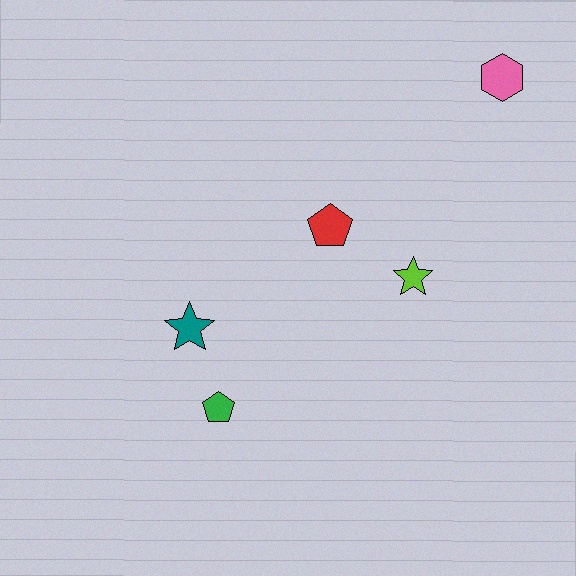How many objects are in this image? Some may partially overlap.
There are 5 objects.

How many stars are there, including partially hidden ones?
There are 2 stars.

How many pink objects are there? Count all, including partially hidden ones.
There is 1 pink object.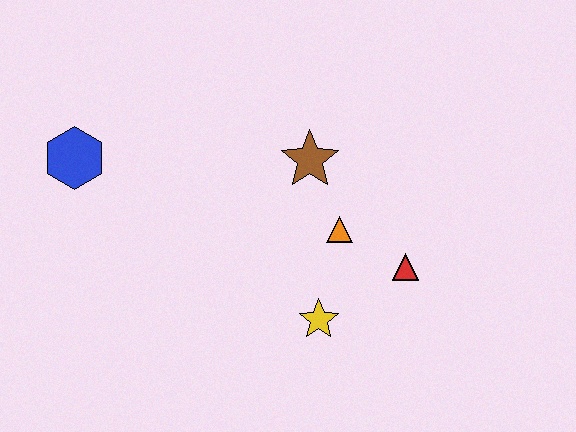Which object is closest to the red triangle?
The orange triangle is closest to the red triangle.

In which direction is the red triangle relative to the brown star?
The red triangle is below the brown star.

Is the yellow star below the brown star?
Yes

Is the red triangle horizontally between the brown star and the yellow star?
No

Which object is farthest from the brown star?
The blue hexagon is farthest from the brown star.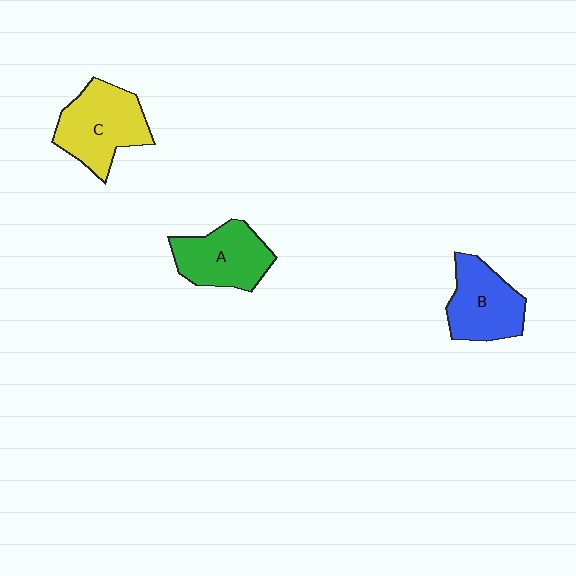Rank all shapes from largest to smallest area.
From largest to smallest: C (yellow), A (green), B (blue).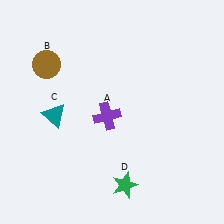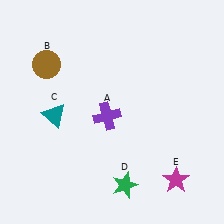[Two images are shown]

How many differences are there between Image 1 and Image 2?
There is 1 difference between the two images.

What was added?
A magenta star (E) was added in Image 2.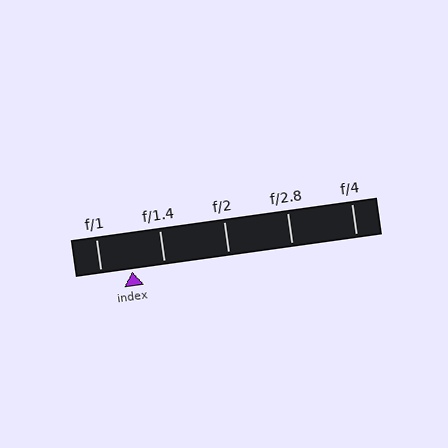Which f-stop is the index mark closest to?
The index mark is closest to f/1.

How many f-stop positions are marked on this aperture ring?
There are 5 f-stop positions marked.